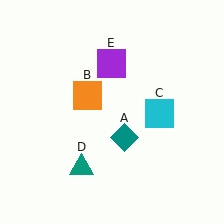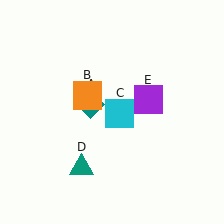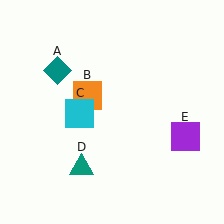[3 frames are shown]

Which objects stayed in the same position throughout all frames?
Orange square (object B) and teal triangle (object D) remained stationary.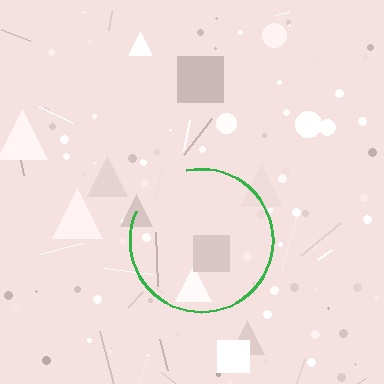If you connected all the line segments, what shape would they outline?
They would outline a circle.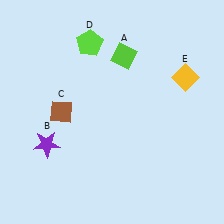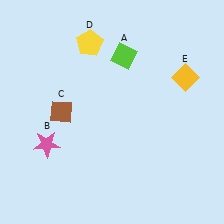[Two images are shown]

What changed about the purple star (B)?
In Image 1, B is purple. In Image 2, it changed to pink.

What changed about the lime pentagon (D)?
In Image 1, D is lime. In Image 2, it changed to yellow.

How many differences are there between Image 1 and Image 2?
There are 2 differences between the two images.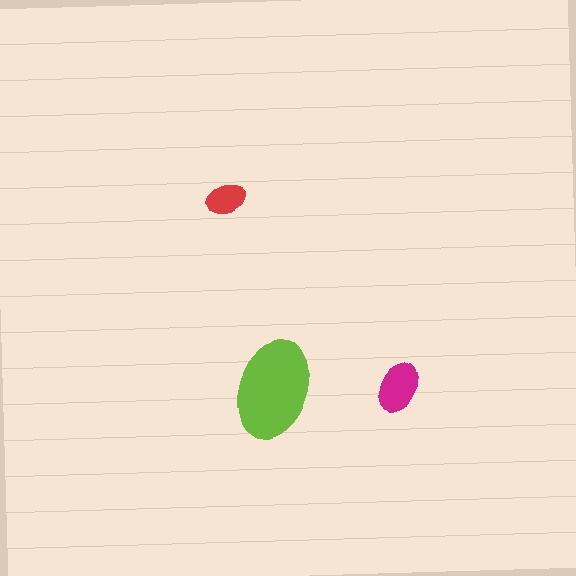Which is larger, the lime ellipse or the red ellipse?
The lime one.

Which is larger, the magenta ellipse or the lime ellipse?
The lime one.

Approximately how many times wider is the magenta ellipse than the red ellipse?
About 1.5 times wider.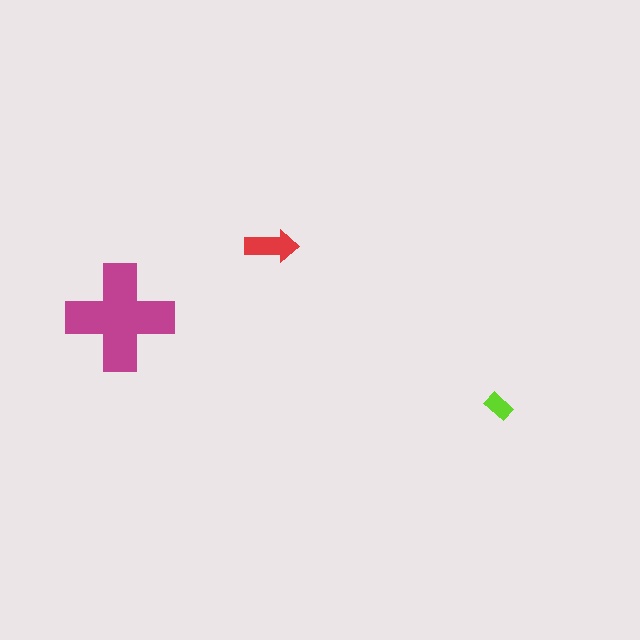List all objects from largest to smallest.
The magenta cross, the red arrow, the lime rectangle.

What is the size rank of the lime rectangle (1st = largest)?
3rd.